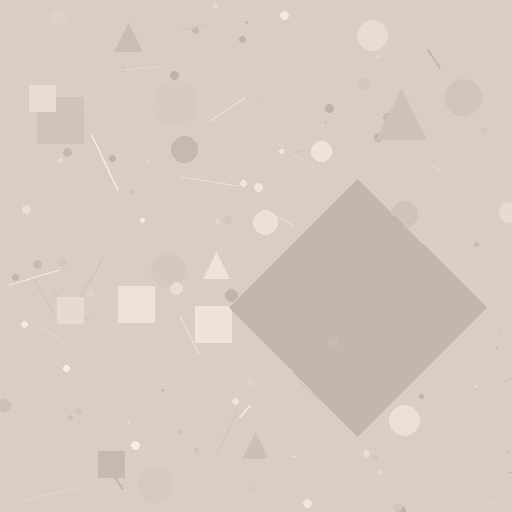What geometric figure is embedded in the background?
A diamond is embedded in the background.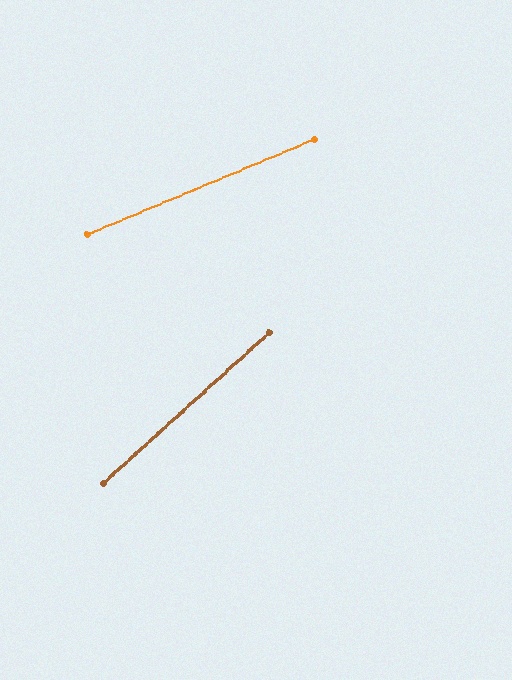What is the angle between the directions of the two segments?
Approximately 20 degrees.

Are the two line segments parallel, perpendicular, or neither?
Neither parallel nor perpendicular — they differ by about 20°.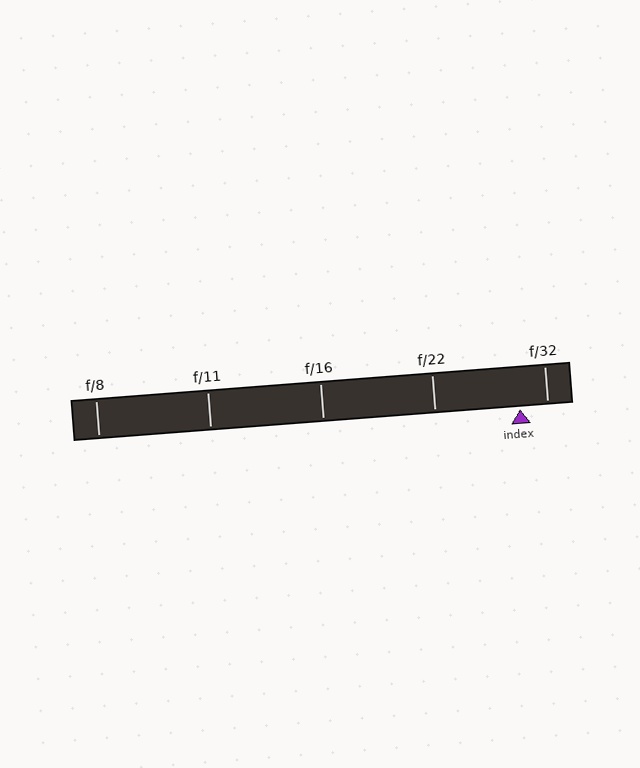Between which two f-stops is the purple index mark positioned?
The index mark is between f/22 and f/32.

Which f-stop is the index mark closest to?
The index mark is closest to f/32.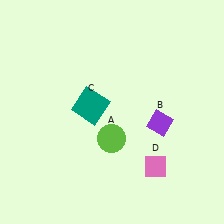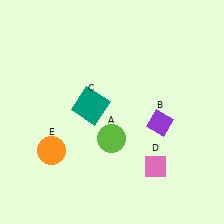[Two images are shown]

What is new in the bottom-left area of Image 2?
An orange circle (E) was added in the bottom-left area of Image 2.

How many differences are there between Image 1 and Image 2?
There is 1 difference between the two images.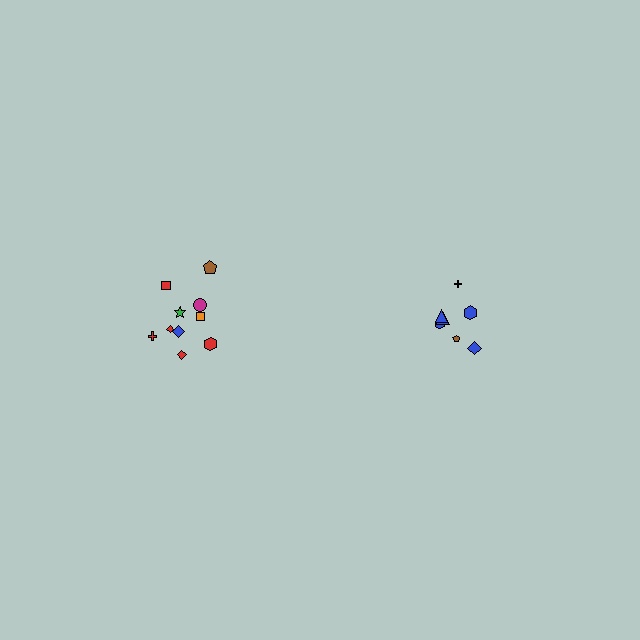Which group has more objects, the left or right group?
The left group.